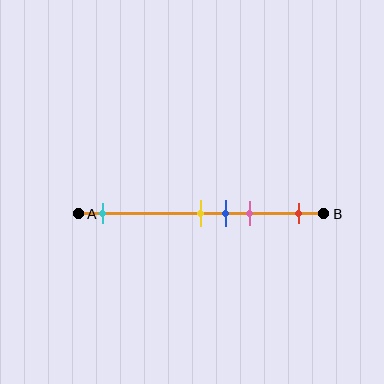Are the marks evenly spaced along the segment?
No, the marks are not evenly spaced.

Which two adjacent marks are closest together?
The yellow and blue marks are the closest adjacent pair.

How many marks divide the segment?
There are 5 marks dividing the segment.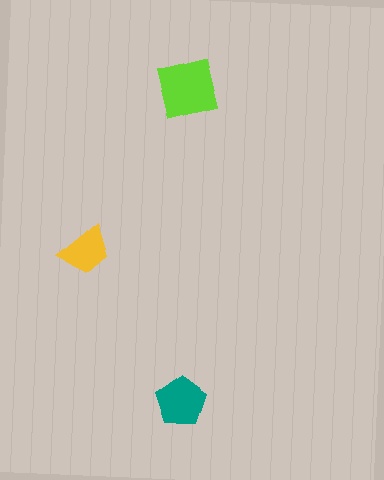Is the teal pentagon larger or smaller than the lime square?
Smaller.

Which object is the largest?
The lime square.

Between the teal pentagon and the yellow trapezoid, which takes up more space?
The teal pentagon.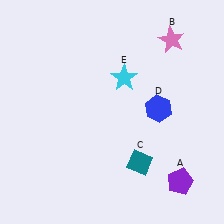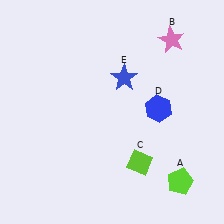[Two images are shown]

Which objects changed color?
A changed from purple to lime. C changed from teal to lime. E changed from cyan to blue.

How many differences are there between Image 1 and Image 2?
There are 3 differences between the two images.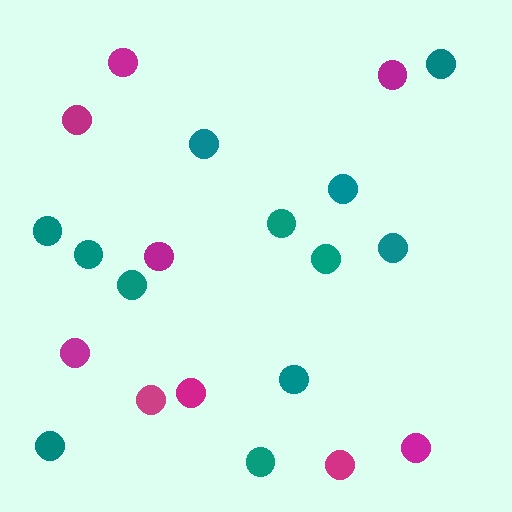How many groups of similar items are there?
There are 2 groups: one group of teal circles (12) and one group of magenta circles (9).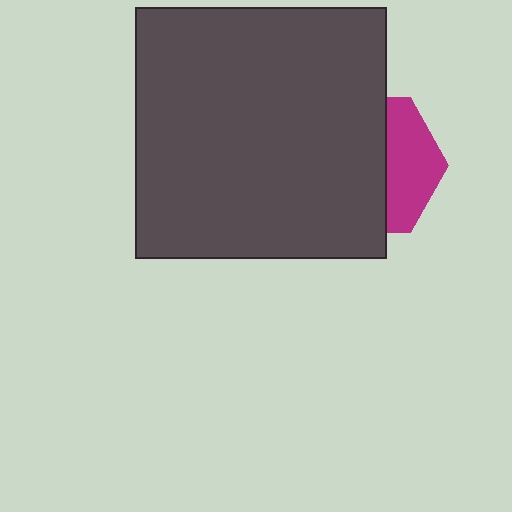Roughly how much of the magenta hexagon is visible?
A small part of it is visible (roughly 36%).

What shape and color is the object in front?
The object in front is a dark gray square.